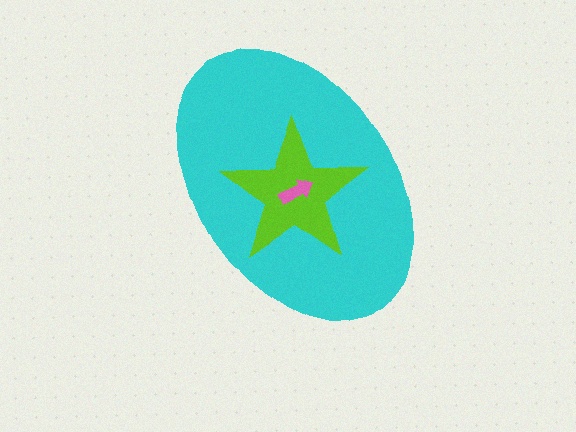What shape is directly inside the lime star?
The pink arrow.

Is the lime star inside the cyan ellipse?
Yes.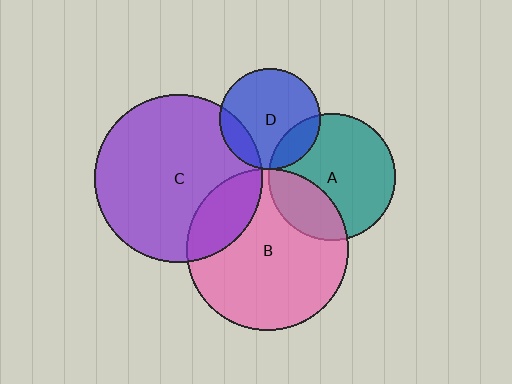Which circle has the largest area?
Circle C (purple).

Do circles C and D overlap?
Yes.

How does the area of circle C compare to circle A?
Approximately 1.7 times.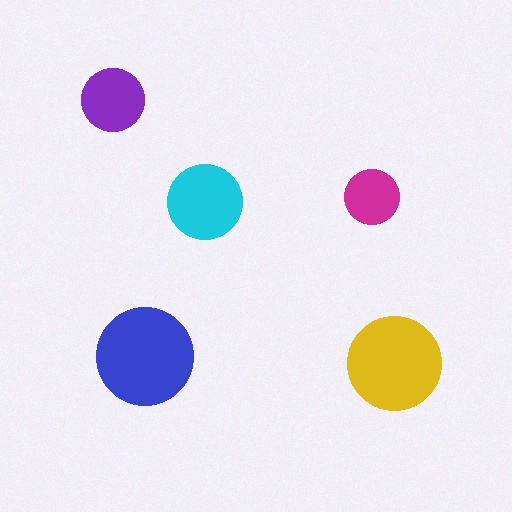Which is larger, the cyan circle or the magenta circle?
The cyan one.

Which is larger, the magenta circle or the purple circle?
The purple one.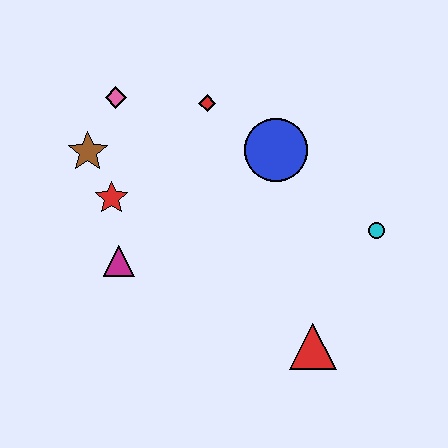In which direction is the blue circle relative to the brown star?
The blue circle is to the right of the brown star.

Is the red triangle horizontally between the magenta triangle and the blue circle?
No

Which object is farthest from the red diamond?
The red triangle is farthest from the red diamond.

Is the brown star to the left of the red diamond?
Yes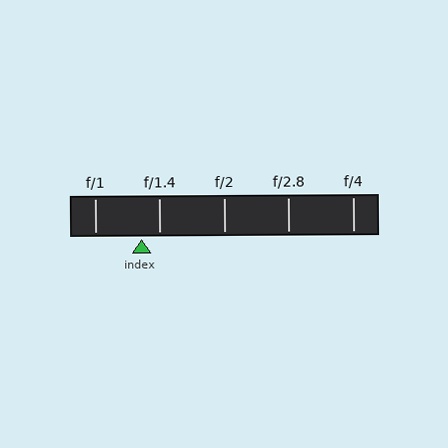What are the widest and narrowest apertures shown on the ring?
The widest aperture shown is f/1 and the narrowest is f/4.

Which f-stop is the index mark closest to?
The index mark is closest to f/1.4.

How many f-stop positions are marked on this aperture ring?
There are 5 f-stop positions marked.